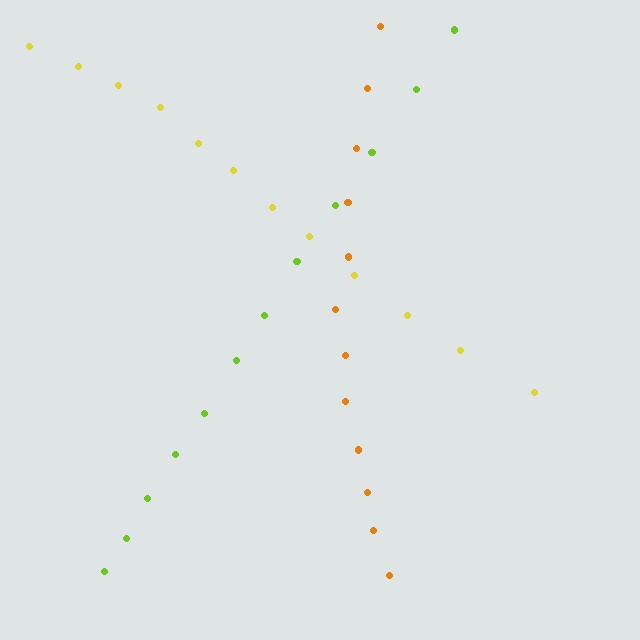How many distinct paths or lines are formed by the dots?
There are 3 distinct paths.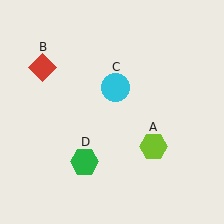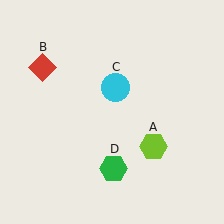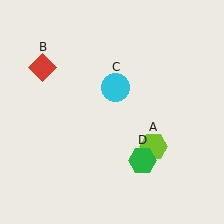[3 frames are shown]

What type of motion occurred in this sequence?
The green hexagon (object D) rotated counterclockwise around the center of the scene.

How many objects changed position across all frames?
1 object changed position: green hexagon (object D).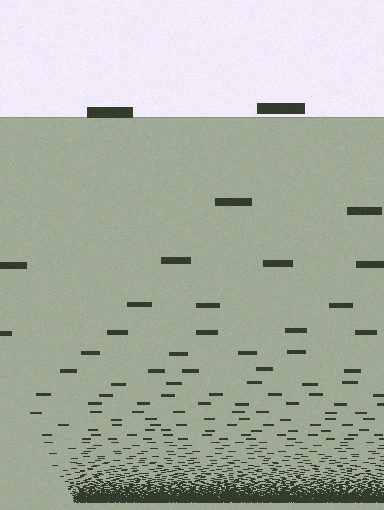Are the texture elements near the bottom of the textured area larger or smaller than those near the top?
Smaller. The gradient is inverted — elements near the bottom are smaller and denser.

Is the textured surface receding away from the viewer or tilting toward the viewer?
The surface appears to tilt toward the viewer. Texture elements get larger and sparser toward the top.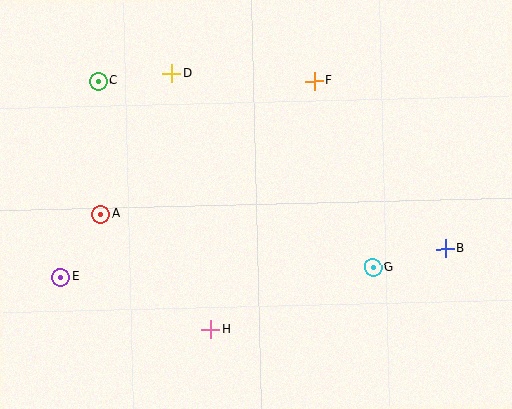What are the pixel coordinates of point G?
Point G is at (373, 268).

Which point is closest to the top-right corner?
Point F is closest to the top-right corner.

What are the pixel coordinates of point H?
Point H is at (211, 329).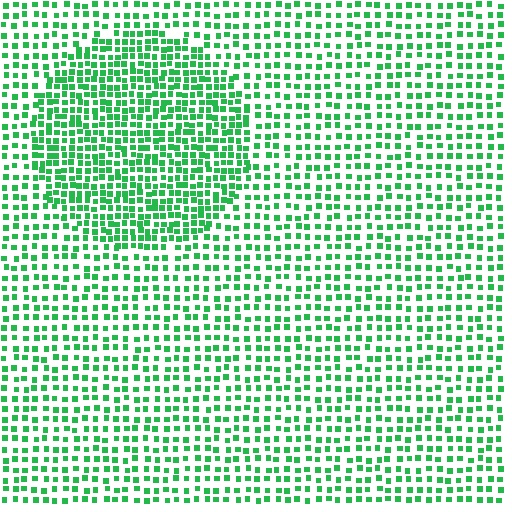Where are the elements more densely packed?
The elements are more densely packed inside the circle boundary.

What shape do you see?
I see a circle.